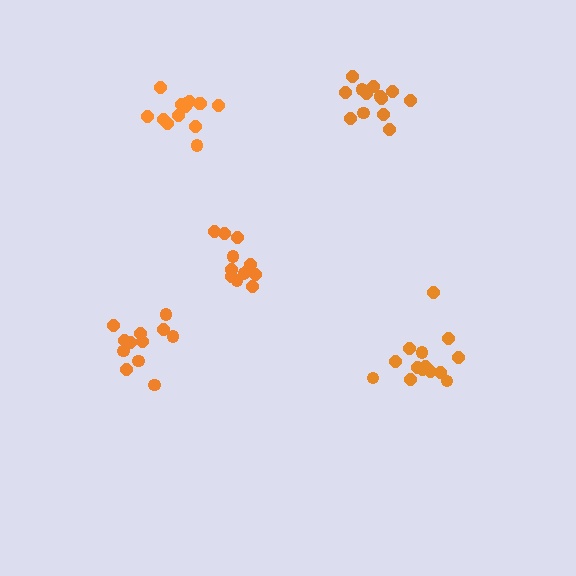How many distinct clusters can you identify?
There are 5 distinct clusters.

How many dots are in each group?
Group 1: 12 dots, Group 2: 12 dots, Group 3: 13 dots, Group 4: 14 dots, Group 5: 14 dots (65 total).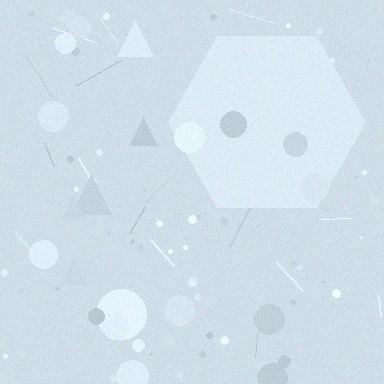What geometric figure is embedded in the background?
A hexagon is embedded in the background.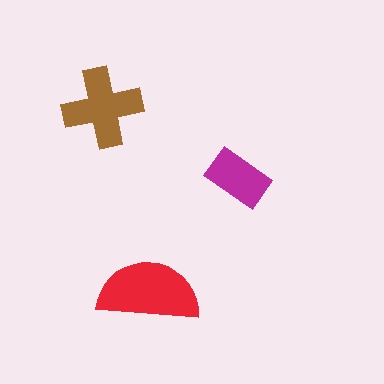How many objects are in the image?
There are 3 objects in the image.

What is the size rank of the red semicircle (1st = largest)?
1st.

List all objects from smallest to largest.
The magenta rectangle, the brown cross, the red semicircle.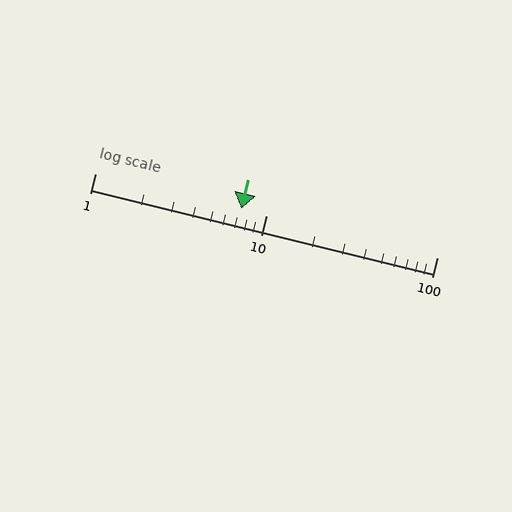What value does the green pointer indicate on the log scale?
The pointer indicates approximately 7.2.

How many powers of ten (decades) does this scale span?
The scale spans 2 decades, from 1 to 100.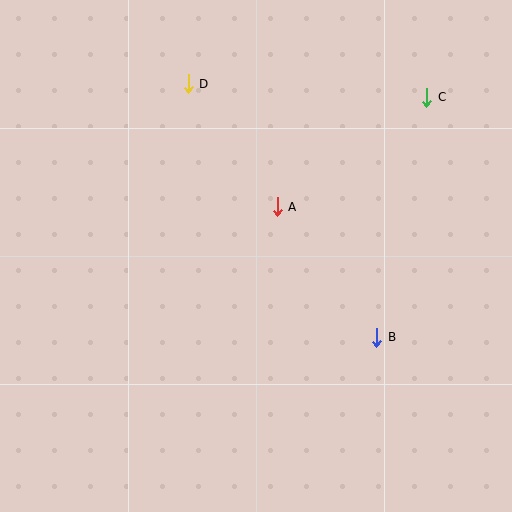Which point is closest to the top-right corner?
Point C is closest to the top-right corner.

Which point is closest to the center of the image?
Point A at (277, 207) is closest to the center.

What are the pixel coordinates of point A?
Point A is at (277, 207).